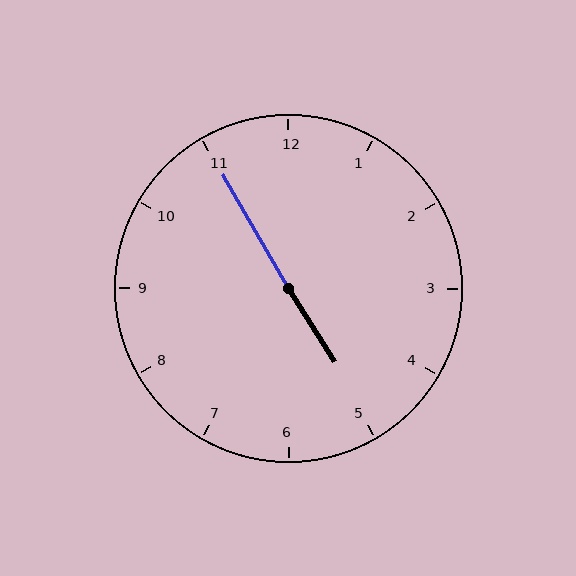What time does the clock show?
4:55.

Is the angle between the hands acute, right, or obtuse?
It is obtuse.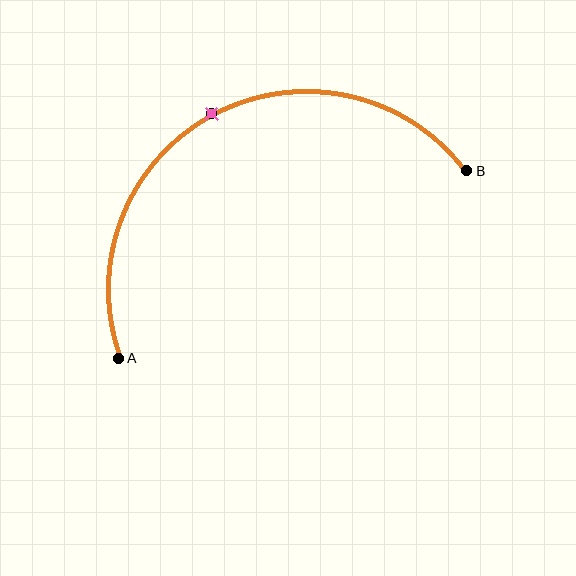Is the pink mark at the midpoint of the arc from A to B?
Yes. The pink mark lies on the arc at equal arc-length from both A and B — it is the arc midpoint.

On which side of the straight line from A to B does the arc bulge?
The arc bulges above the straight line connecting A and B.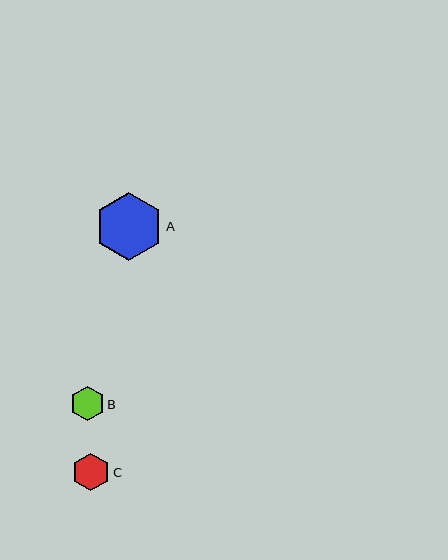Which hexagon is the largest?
Hexagon A is the largest with a size of approximately 68 pixels.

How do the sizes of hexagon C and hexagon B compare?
Hexagon C and hexagon B are approximately the same size.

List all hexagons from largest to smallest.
From largest to smallest: A, C, B.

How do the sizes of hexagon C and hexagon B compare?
Hexagon C and hexagon B are approximately the same size.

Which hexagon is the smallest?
Hexagon B is the smallest with a size of approximately 34 pixels.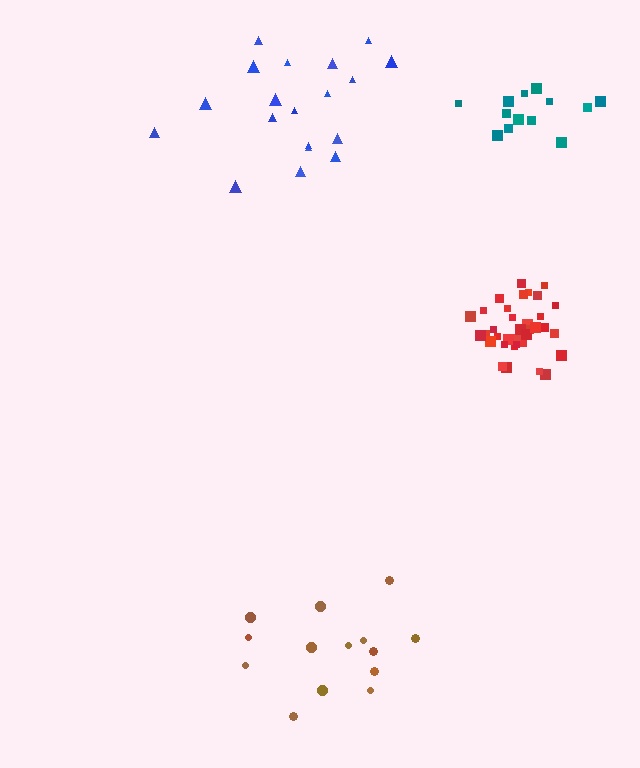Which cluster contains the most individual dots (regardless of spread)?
Red (35).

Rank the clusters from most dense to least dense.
red, teal, brown, blue.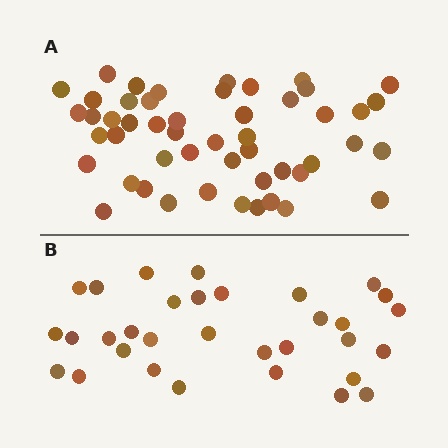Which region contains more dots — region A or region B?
Region A (the top region) has more dots.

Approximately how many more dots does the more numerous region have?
Region A has approximately 20 more dots than region B.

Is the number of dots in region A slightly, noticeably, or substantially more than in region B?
Region A has substantially more. The ratio is roughly 1.6 to 1.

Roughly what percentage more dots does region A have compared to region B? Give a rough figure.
About 55% more.